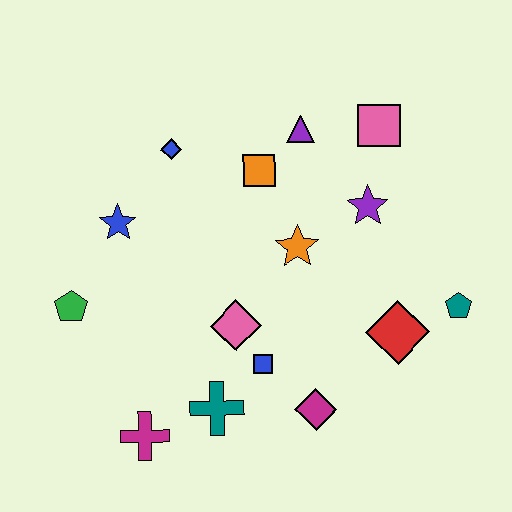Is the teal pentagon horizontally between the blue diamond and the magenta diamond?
No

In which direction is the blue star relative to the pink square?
The blue star is to the left of the pink square.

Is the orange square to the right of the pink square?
No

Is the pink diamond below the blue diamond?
Yes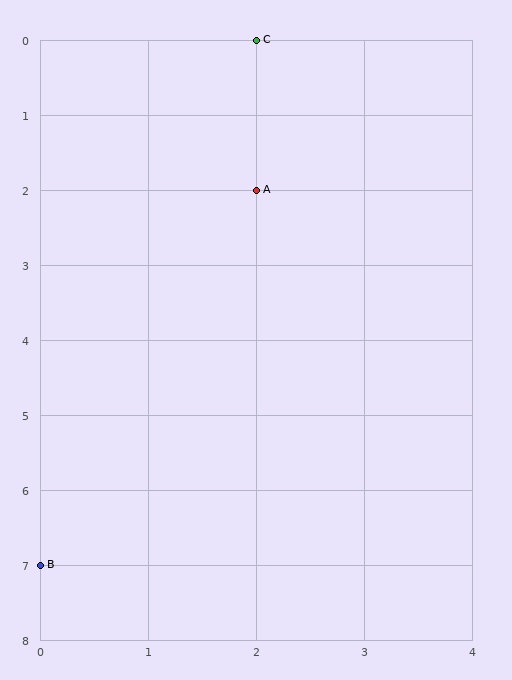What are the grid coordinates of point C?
Point C is at grid coordinates (2, 0).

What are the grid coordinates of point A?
Point A is at grid coordinates (2, 2).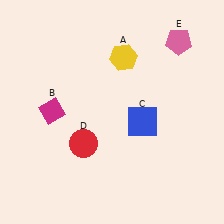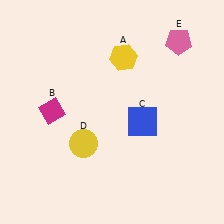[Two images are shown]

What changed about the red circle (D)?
In Image 1, D is red. In Image 2, it changed to yellow.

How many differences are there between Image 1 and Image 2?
There is 1 difference between the two images.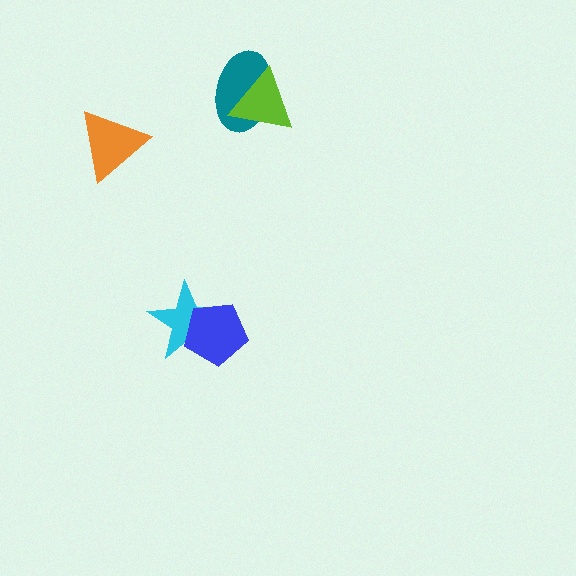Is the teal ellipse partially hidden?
Yes, it is partially covered by another shape.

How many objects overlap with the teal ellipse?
1 object overlaps with the teal ellipse.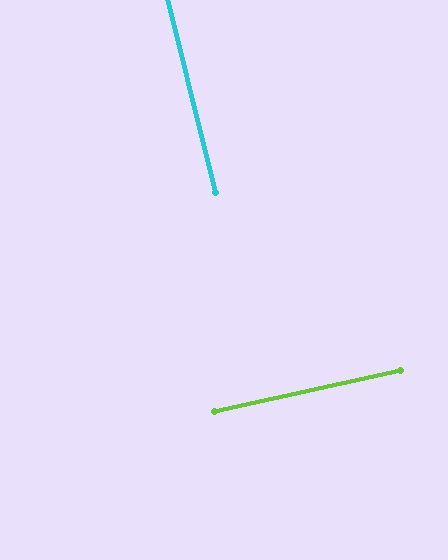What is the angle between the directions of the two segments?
Approximately 88 degrees.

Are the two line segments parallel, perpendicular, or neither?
Perpendicular — they meet at approximately 88°.